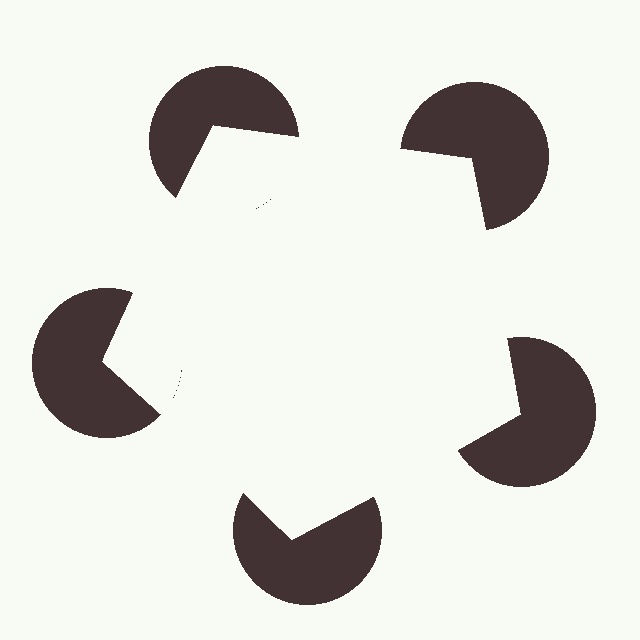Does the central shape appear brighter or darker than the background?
It typically appears slightly brighter than the background, even though no actual brightness change is drawn.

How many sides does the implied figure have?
5 sides.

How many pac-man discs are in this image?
There are 5 — one at each vertex of the illusory pentagon.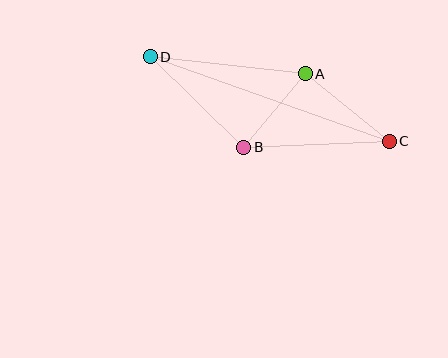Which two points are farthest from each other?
Points C and D are farthest from each other.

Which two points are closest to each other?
Points A and B are closest to each other.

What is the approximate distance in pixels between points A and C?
The distance between A and C is approximately 108 pixels.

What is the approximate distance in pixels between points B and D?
The distance between B and D is approximately 130 pixels.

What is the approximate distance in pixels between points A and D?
The distance between A and D is approximately 156 pixels.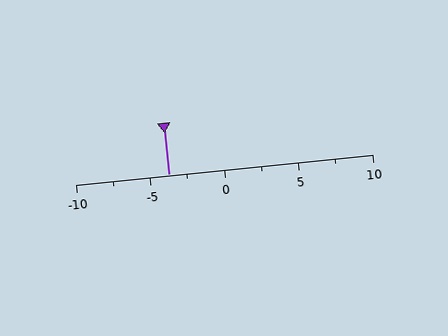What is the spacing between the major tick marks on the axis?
The major ticks are spaced 5 apart.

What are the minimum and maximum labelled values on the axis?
The axis runs from -10 to 10.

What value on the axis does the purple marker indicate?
The marker indicates approximately -3.8.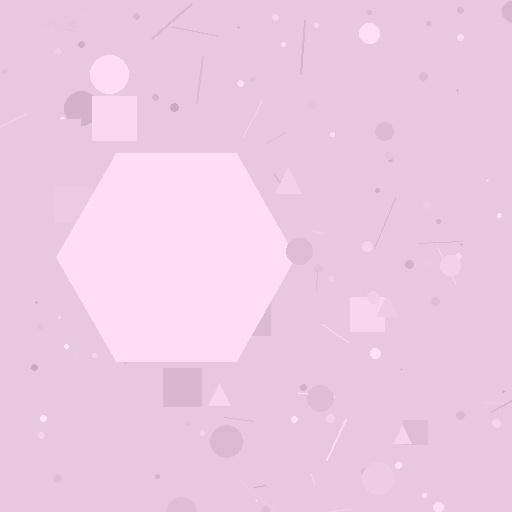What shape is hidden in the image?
A hexagon is hidden in the image.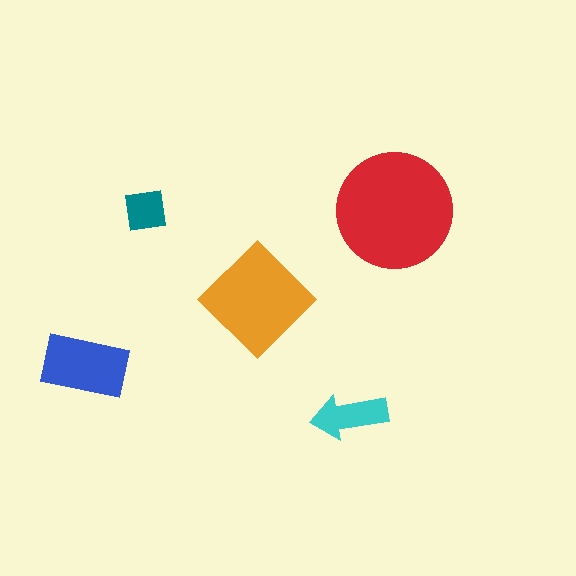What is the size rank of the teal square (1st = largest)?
5th.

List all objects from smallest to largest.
The teal square, the cyan arrow, the blue rectangle, the orange diamond, the red circle.